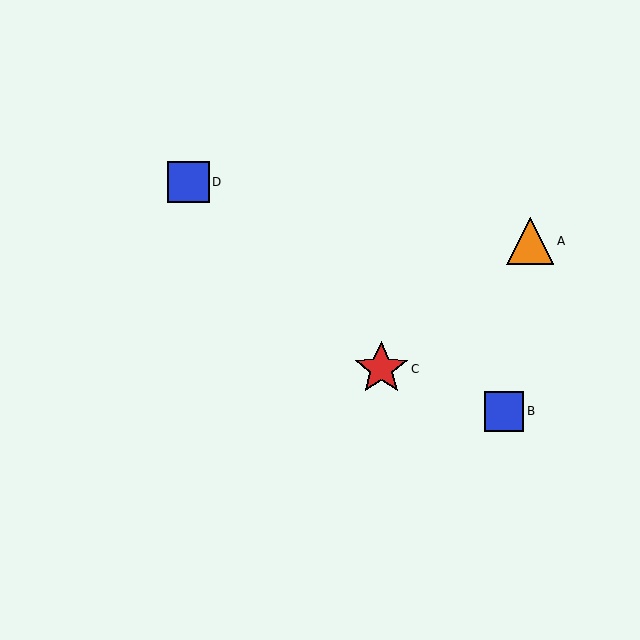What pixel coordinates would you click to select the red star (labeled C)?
Click at (381, 369) to select the red star C.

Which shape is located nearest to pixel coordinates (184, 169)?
The blue square (labeled D) at (188, 182) is nearest to that location.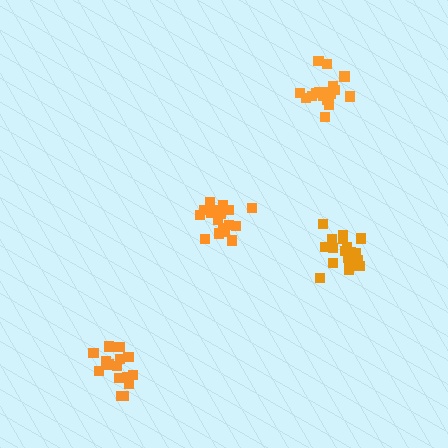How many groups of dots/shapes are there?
There are 4 groups.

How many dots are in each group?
Group 1: 20 dots, Group 2: 18 dots, Group 3: 15 dots, Group 4: 20 dots (73 total).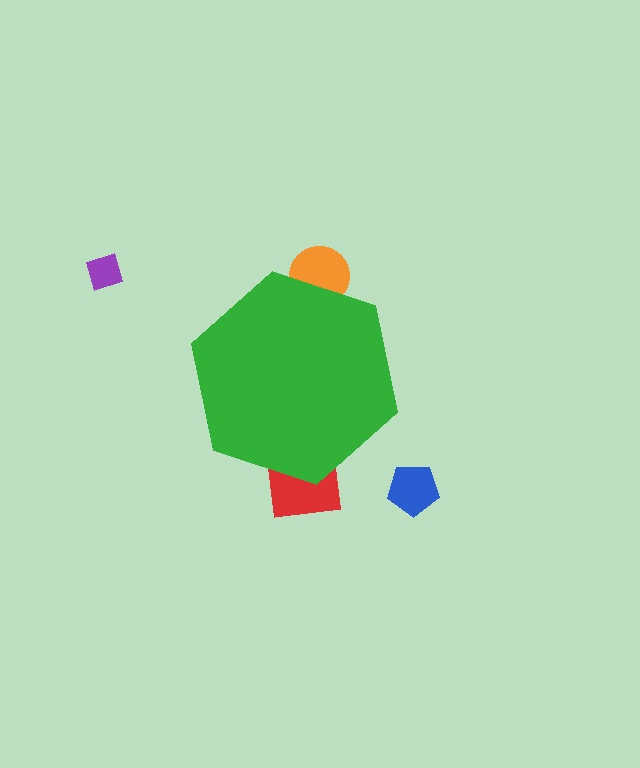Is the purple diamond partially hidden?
No, the purple diamond is fully visible.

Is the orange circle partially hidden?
Yes, the orange circle is partially hidden behind the green hexagon.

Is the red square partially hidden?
Yes, the red square is partially hidden behind the green hexagon.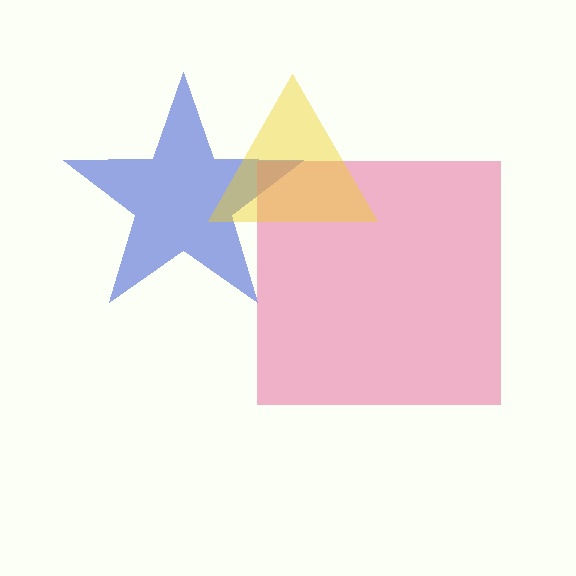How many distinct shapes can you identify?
There are 3 distinct shapes: a blue star, a pink square, a yellow triangle.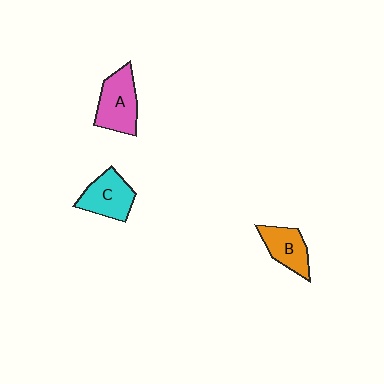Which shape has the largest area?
Shape A (pink).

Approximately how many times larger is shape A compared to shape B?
Approximately 1.3 times.